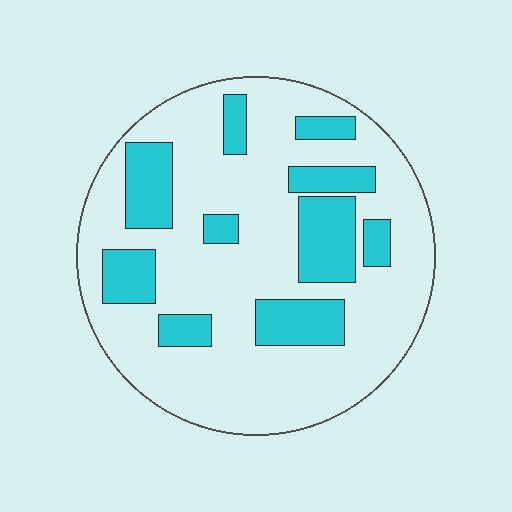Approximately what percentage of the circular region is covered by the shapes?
Approximately 25%.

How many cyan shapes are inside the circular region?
10.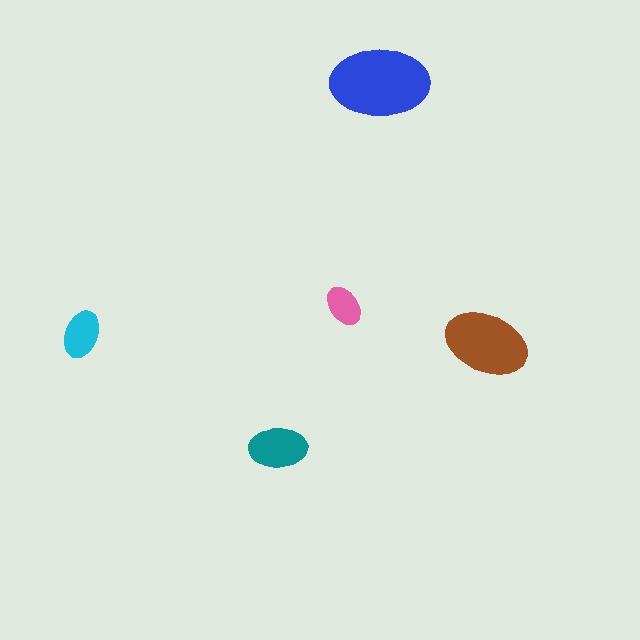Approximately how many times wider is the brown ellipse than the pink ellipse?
About 2 times wider.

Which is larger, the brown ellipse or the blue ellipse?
The blue one.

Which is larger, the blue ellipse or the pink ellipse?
The blue one.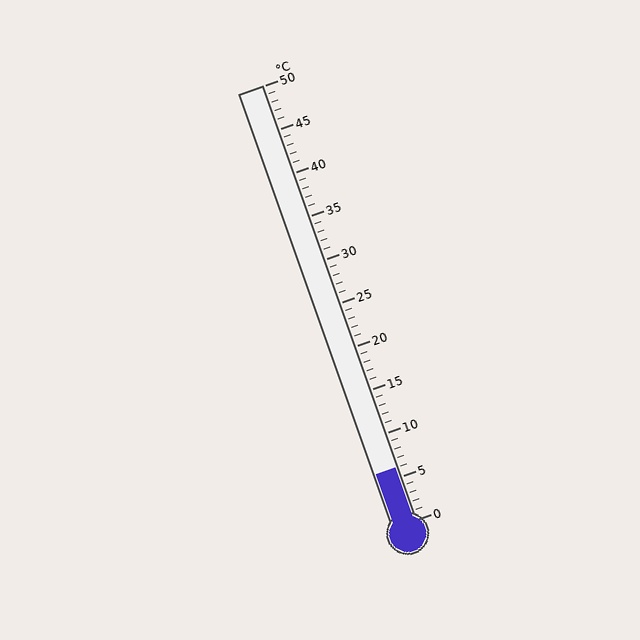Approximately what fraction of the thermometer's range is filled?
The thermometer is filled to approximately 10% of its range.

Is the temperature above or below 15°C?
The temperature is below 15°C.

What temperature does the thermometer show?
The thermometer shows approximately 6°C.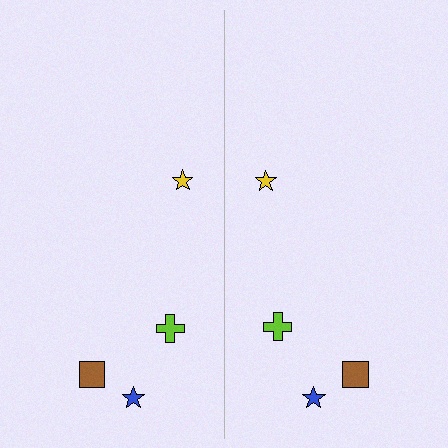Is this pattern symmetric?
Yes, this pattern has bilateral (reflection) symmetry.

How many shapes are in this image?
There are 8 shapes in this image.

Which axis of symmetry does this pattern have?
The pattern has a vertical axis of symmetry running through the center of the image.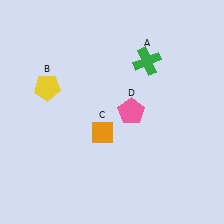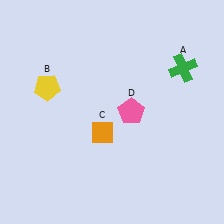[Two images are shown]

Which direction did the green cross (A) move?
The green cross (A) moved right.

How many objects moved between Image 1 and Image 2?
1 object moved between the two images.